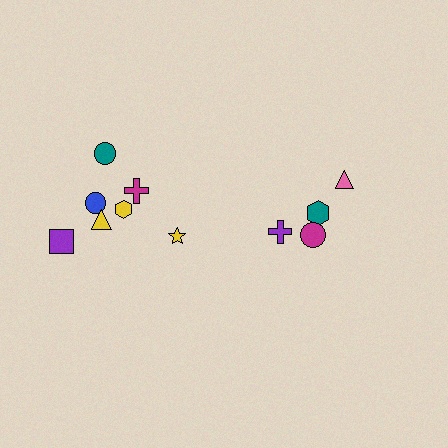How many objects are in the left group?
There are 7 objects.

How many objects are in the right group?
There are 4 objects.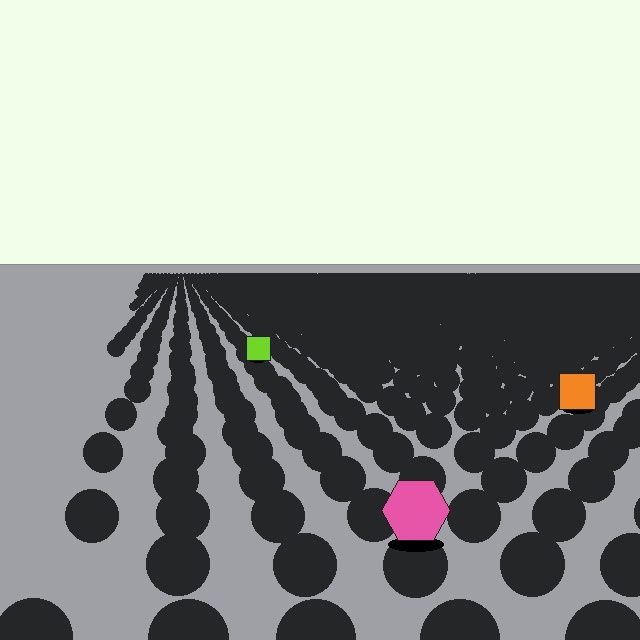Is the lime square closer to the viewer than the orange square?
No. The orange square is closer — you can tell from the texture gradient: the ground texture is coarser near it.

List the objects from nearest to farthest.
From nearest to farthest: the pink hexagon, the orange square, the lime square.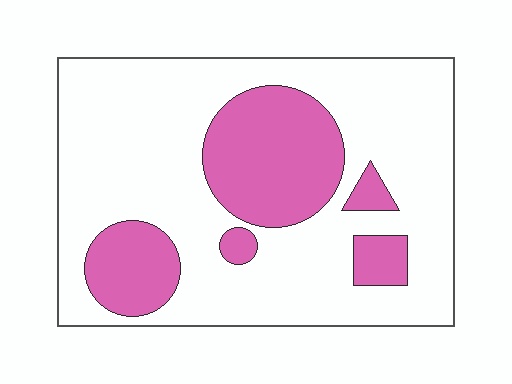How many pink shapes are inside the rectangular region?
5.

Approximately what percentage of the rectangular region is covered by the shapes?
Approximately 25%.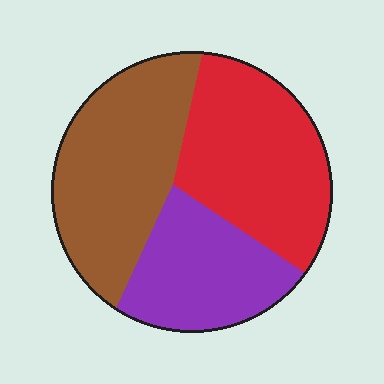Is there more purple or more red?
Red.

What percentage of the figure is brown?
Brown takes up about three eighths (3/8) of the figure.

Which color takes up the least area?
Purple, at roughly 25%.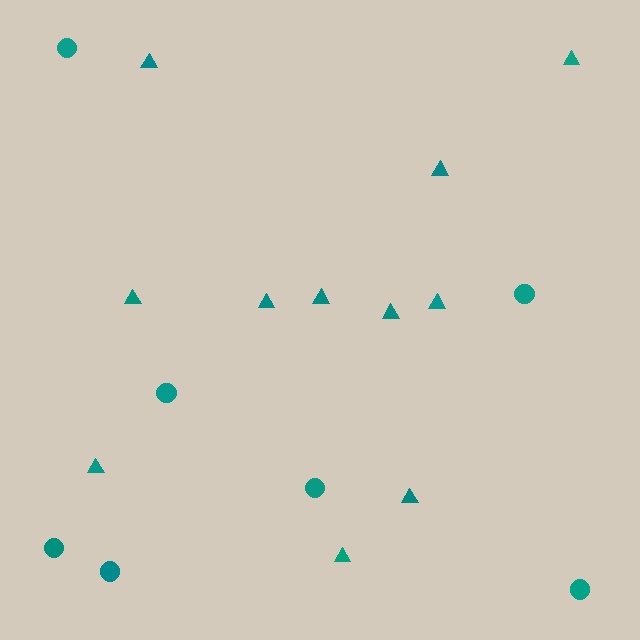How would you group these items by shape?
There are 2 groups: one group of circles (7) and one group of triangles (11).